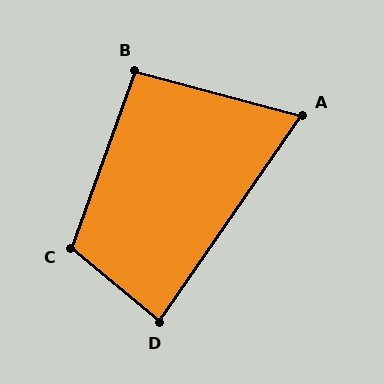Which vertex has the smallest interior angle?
A, at approximately 70 degrees.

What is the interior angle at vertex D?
Approximately 85 degrees (approximately right).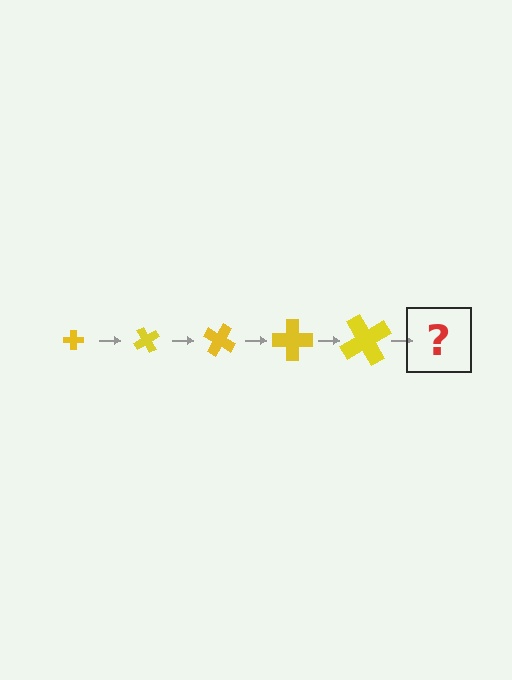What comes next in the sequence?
The next element should be a cross, larger than the previous one and rotated 300 degrees from the start.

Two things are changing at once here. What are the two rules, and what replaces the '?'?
The two rules are that the cross grows larger each step and it rotates 60 degrees each step. The '?' should be a cross, larger than the previous one and rotated 300 degrees from the start.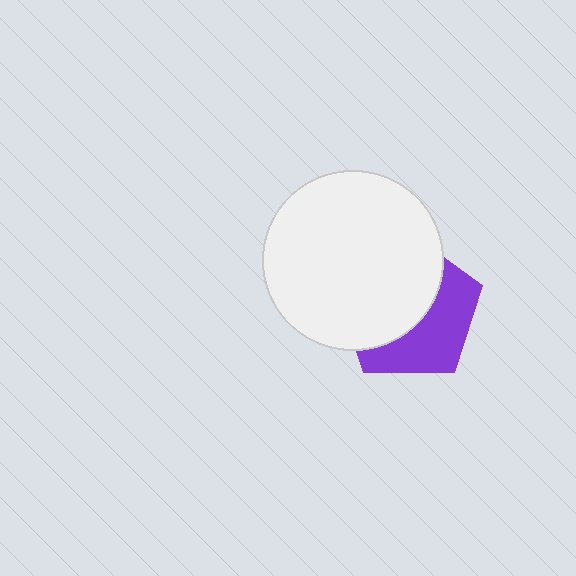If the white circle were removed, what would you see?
You would see the complete purple pentagon.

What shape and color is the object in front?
The object in front is a white circle.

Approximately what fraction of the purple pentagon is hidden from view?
Roughly 56% of the purple pentagon is hidden behind the white circle.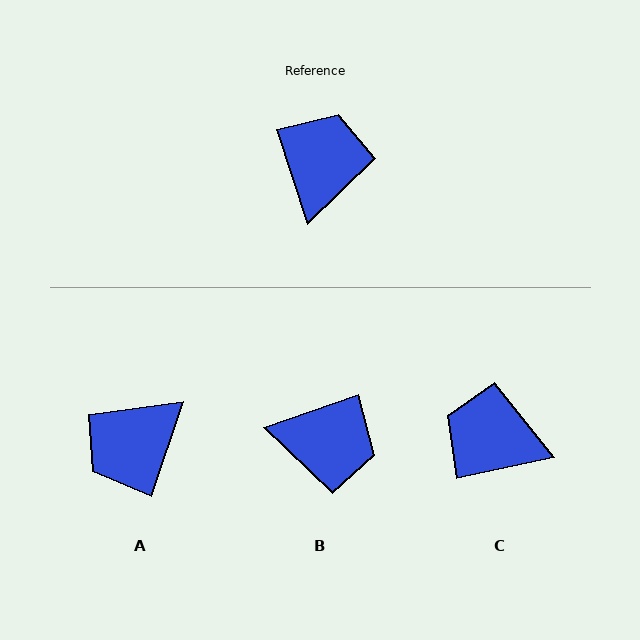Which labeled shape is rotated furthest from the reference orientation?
A, about 144 degrees away.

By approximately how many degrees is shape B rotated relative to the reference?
Approximately 89 degrees clockwise.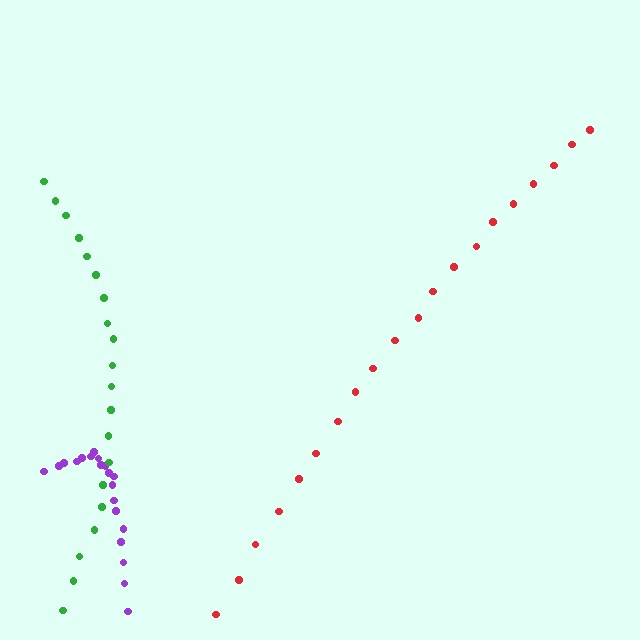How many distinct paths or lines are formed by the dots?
There are 3 distinct paths.